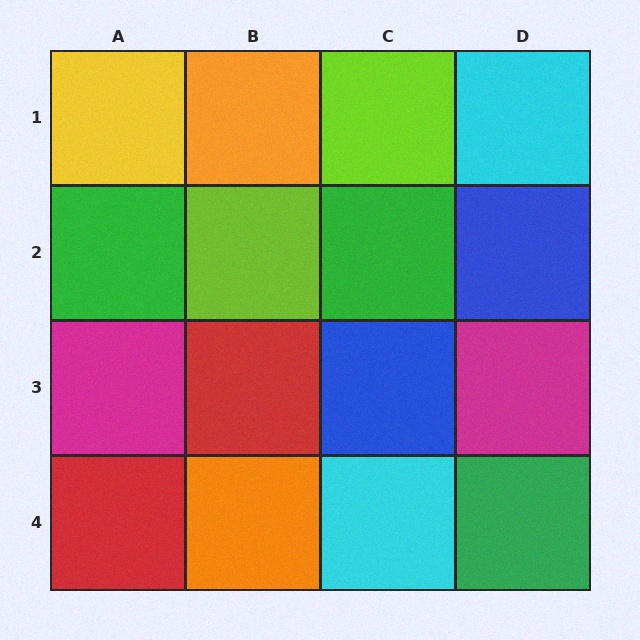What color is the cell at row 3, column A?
Magenta.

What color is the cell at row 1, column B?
Orange.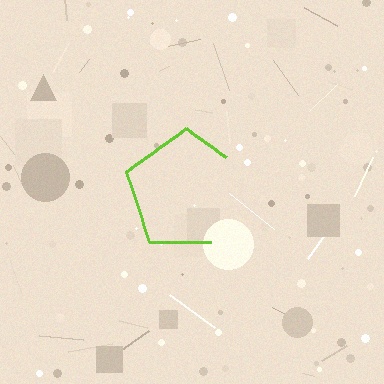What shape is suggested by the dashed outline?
The dashed outline suggests a pentagon.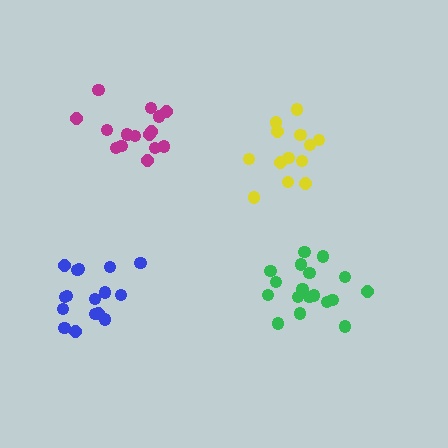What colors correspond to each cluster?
The clusters are colored: blue, green, magenta, yellow.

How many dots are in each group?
Group 1: 16 dots, Group 2: 18 dots, Group 3: 16 dots, Group 4: 13 dots (63 total).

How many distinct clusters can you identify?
There are 4 distinct clusters.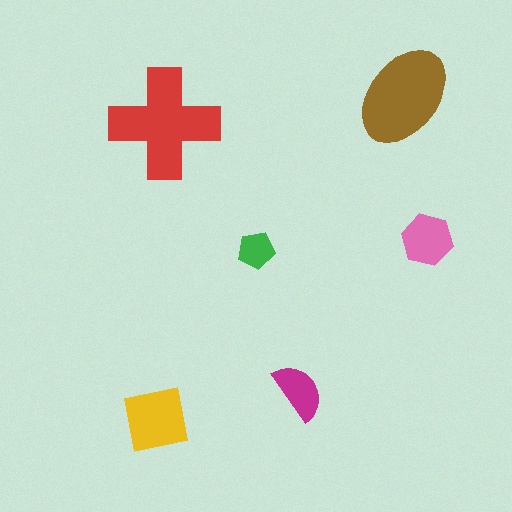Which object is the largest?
The red cross.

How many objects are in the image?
There are 6 objects in the image.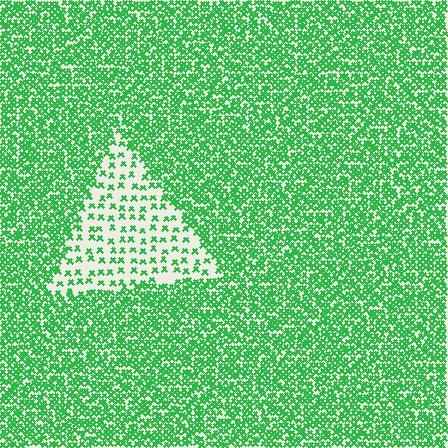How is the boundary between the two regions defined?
The boundary is defined by a change in element density (approximately 3.1x ratio). All elements are the same color, size, and shape.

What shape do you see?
I see a triangle.